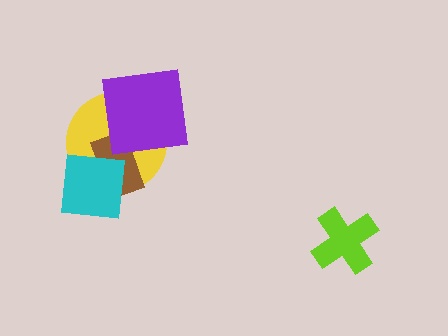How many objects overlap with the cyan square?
2 objects overlap with the cyan square.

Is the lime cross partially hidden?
No, no other shape covers it.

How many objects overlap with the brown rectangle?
3 objects overlap with the brown rectangle.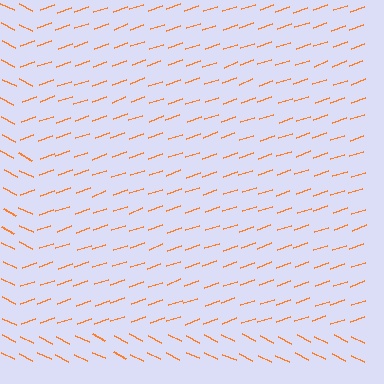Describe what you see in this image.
The image is filled with small orange line segments. A rectangle region in the image has lines oriented differently from the surrounding lines, creating a visible texture boundary.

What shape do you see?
I see a rectangle.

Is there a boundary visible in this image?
Yes, there is a texture boundary formed by a change in line orientation.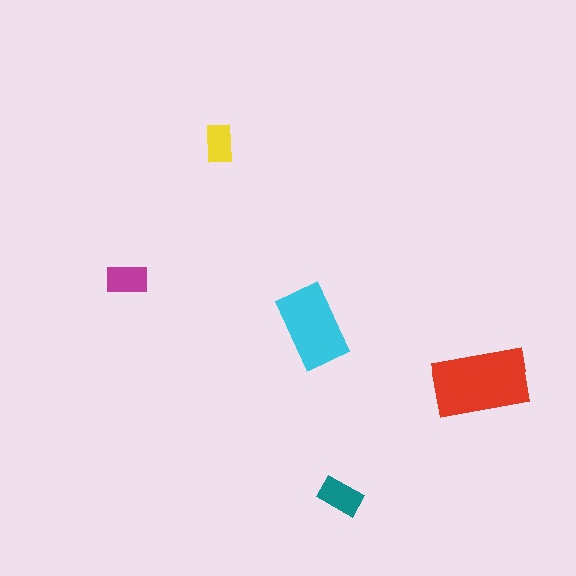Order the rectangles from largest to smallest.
the red one, the cyan one, the teal one, the magenta one, the yellow one.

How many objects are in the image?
There are 5 objects in the image.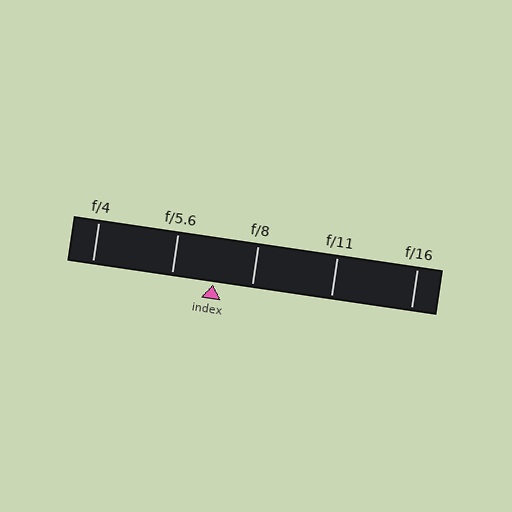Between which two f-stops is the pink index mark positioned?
The index mark is between f/5.6 and f/8.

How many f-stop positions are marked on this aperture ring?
There are 5 f-stop positions marked.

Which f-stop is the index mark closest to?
The index mark is closest to f/8.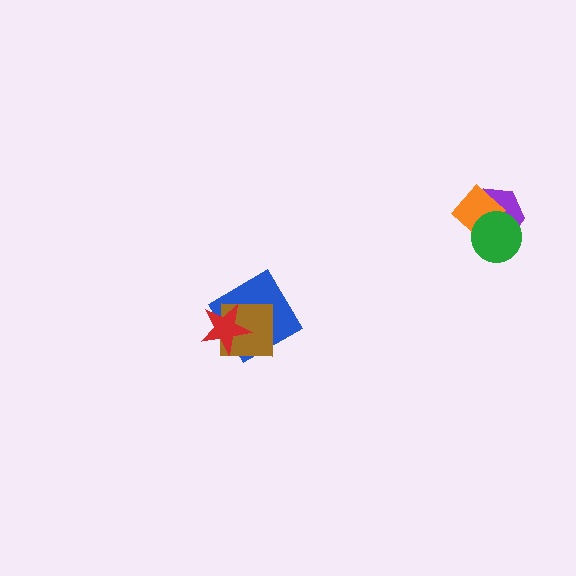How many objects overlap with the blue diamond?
2 objects overlap with the blue diamond.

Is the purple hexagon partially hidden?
Yes, it is partially covered by another shape.